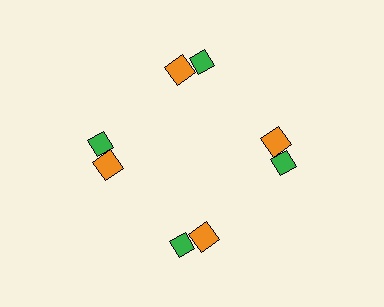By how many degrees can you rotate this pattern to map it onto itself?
The pattern maps onto itself every 90 degrees of rotation.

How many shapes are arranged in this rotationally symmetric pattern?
There are 8 shapes, arranged in 4 groups of 2.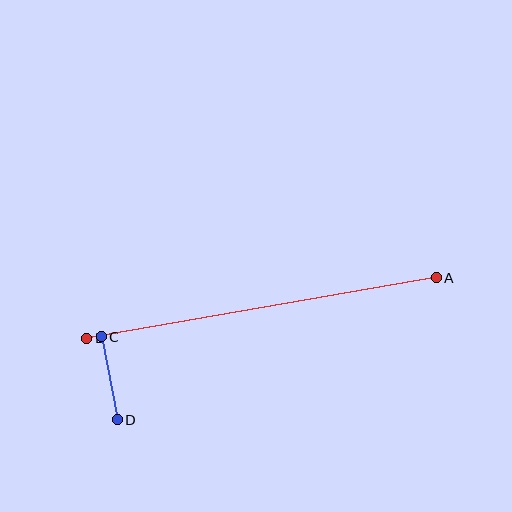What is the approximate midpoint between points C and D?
The midpoint is at approximately (109, 378) pixels.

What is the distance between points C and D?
The distance is approximately 84 pixels.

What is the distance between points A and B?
The distance is approximately 355 pixels.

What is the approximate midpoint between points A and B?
The midpoint is at approximately (261, 308) pixels.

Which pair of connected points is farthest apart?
Points A and B are farthest apart.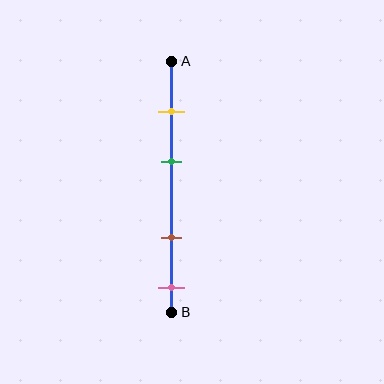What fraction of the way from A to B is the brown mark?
The brown mark is approximately 70% (0.7) of the way from A to B.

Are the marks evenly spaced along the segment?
No, the marks are not evenly spaced.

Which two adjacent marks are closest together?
The yellow and green marks are the closest adjacent pair.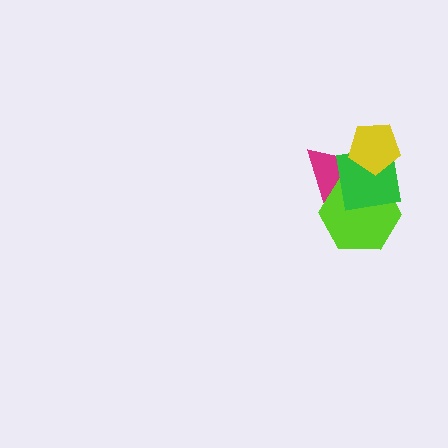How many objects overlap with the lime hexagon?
2 objects overlap with the lime hexagon.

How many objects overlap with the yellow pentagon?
2 objects overlap with the yellow pentagon.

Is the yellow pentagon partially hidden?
No, no other shape covers it.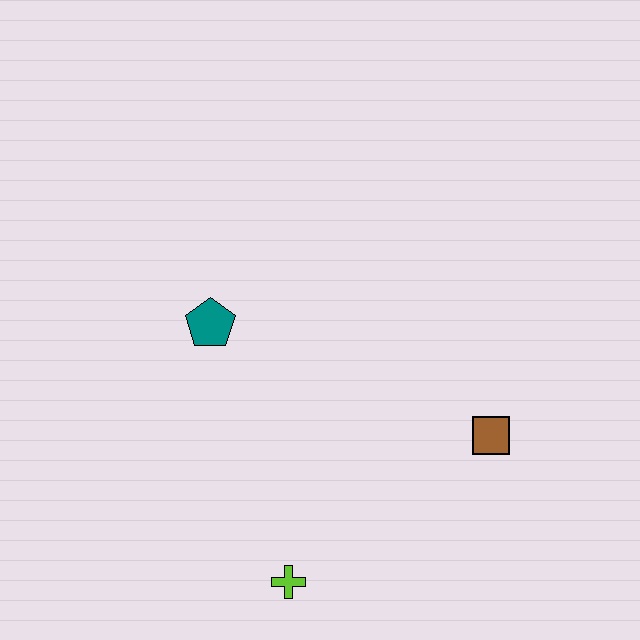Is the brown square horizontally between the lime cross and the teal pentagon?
No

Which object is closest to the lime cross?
The brown square is closest to the lime cross.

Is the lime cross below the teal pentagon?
Yes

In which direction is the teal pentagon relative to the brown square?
The teal pentagon is to the left of the brown square.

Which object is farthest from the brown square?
The teal pentagon is farthest from the brown square.